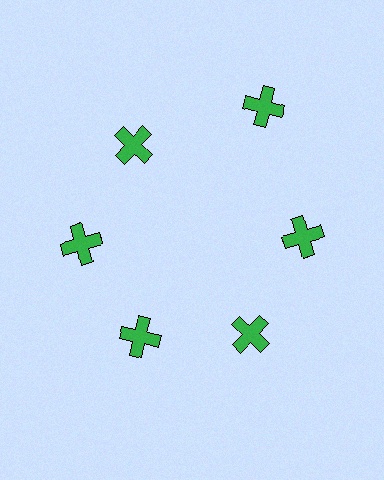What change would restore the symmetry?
The symmetry would be restored by moving it inward, back onto the ring so that all 6 crosses sit at equal angles and equal distance from the center.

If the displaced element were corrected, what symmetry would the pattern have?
It would have 6-fold rotational symmetry — the pattern would map onto itself every 60 degrees.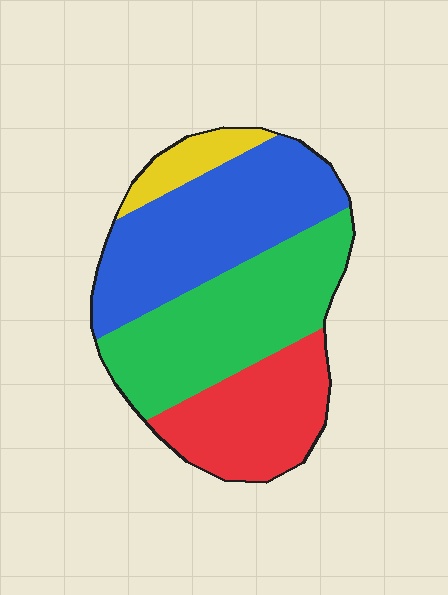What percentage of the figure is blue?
Blue covers around 35% of the figure.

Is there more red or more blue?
Blue.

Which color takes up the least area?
Yellow, at roughly 5%.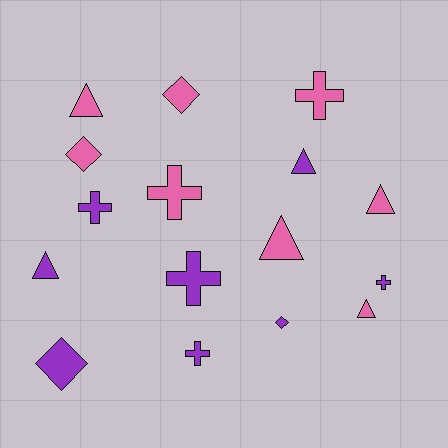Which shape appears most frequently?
Cross, with 6 objects.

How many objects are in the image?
There are 16 objects.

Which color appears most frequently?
Purple, with 8 objects.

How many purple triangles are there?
There are 2 purple triangles.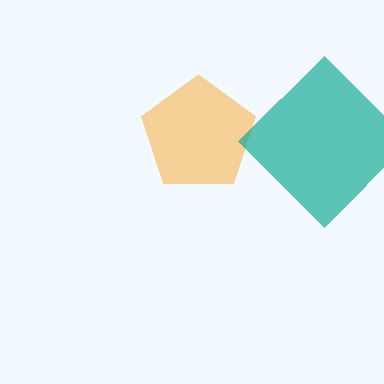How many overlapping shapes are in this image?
There are 2 overlapping shapes in the image.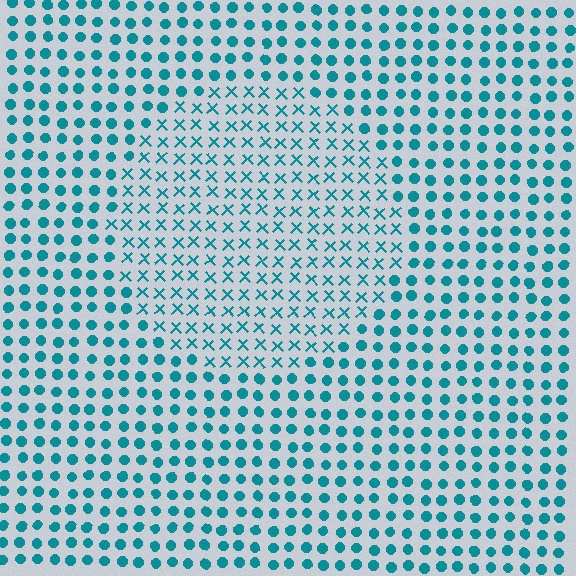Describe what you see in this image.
The image is filled with small teal elements arranged in a uniform grid. A circle-shaped region contains X marks, while the surrounding area contains circles. The boundary is defined purely by the change in element shape.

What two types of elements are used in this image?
The image uses X marks inside the circle region and circles outside it.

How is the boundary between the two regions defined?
The boundary is defined by a change in element shape: X marks inside vs. circles outside. All elements share the same color and spacing.